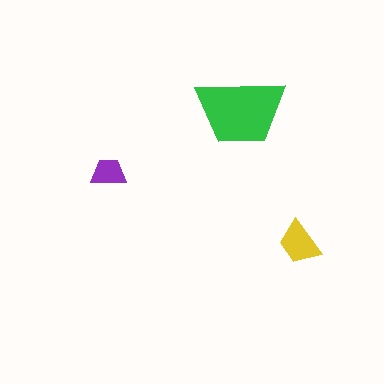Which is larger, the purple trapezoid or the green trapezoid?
The green one.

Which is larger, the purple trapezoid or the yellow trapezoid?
The yellow one.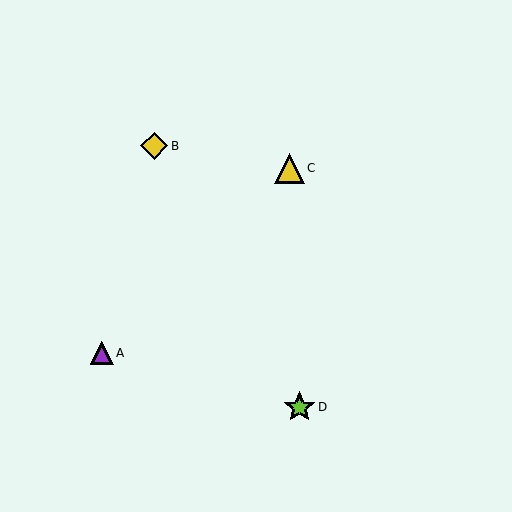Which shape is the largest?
The lime star (labeled D) is the largest.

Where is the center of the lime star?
The center of the lime star is at (299, 407).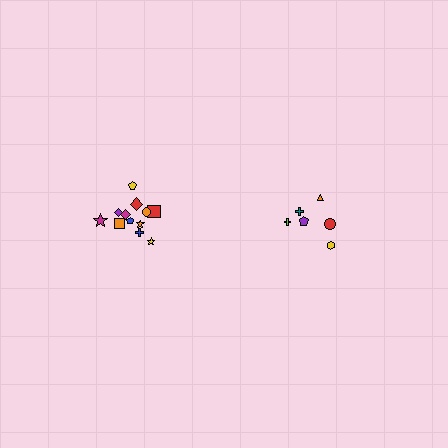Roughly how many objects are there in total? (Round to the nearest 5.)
Roughly 20 objects in total.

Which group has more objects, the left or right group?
The left group.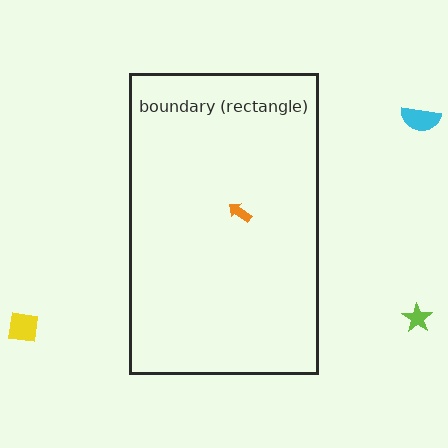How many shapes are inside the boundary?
1 inside, 3 outside.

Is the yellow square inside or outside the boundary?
Outside.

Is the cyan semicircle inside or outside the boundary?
Outside.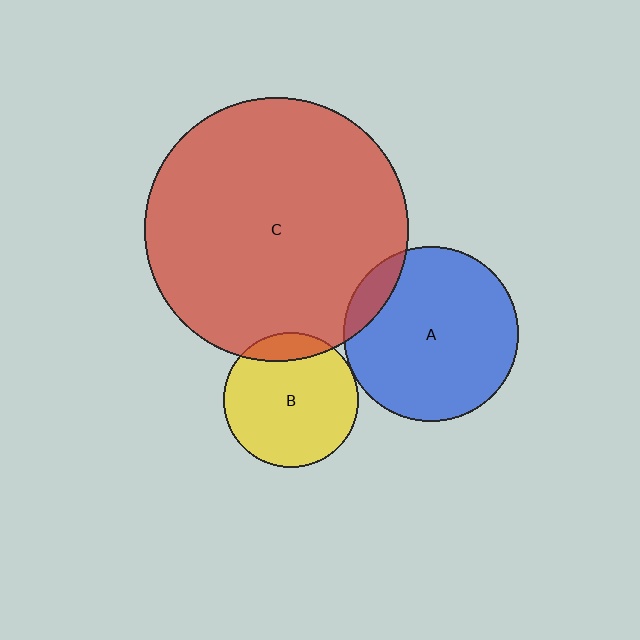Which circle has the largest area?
Circle C (red).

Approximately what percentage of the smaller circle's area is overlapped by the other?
Approximately 15%.